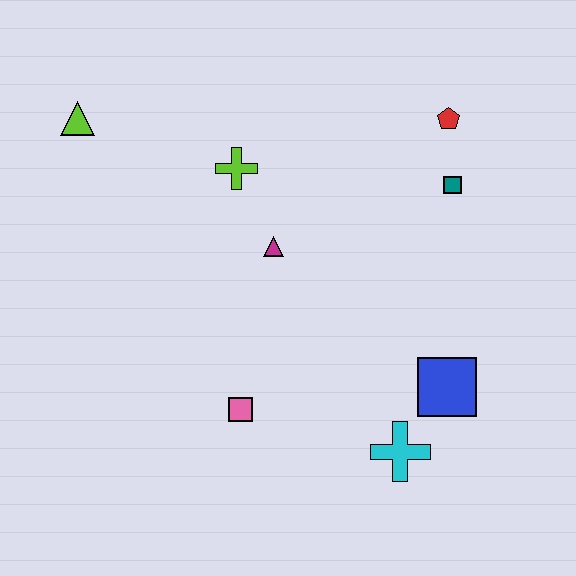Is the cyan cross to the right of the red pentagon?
No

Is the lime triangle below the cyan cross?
No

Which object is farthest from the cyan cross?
The lime triangle is farthest from the cyan cross.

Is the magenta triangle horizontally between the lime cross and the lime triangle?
No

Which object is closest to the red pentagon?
The teal square is closest to the red pentagon.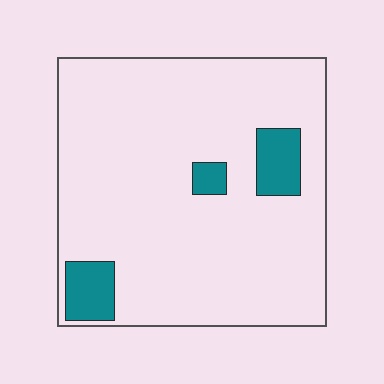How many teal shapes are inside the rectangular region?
3.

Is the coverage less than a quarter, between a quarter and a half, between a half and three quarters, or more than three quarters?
Less than a quarter.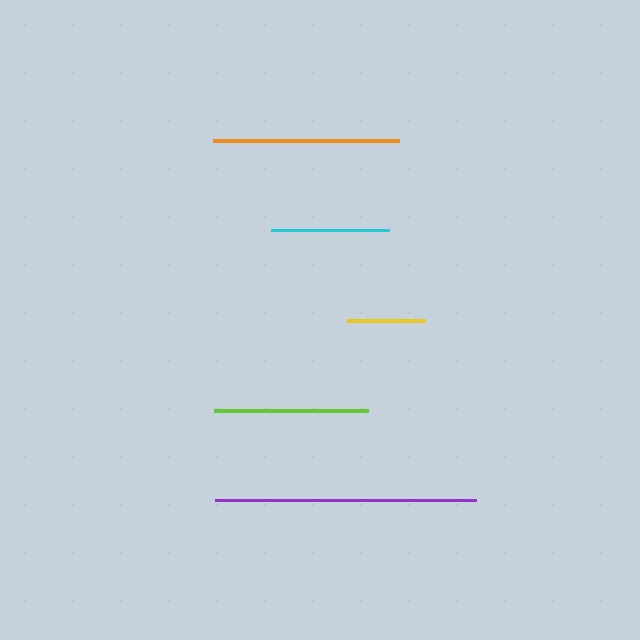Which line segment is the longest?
The purple line is the longest at approximately 261 pixels.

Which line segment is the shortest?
The yellow line is the shortest at approximately 78 pixels.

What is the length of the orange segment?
The orange segment is approximately 186 pixels long.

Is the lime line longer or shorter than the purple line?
The purple line is longer than the lime line.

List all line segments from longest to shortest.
From longest to shortest: purple, orange, lime, cyan, yellow.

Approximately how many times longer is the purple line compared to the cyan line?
The purple line is approximately 2.2 times the length of the cyan line.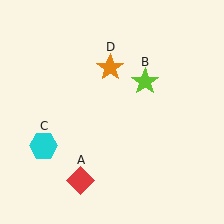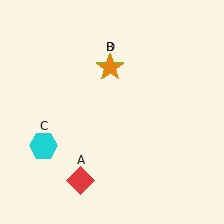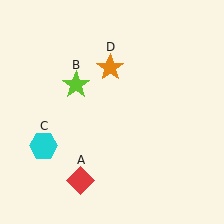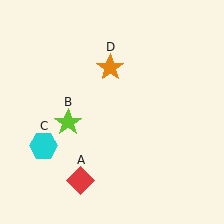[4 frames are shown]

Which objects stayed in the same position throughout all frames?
Red diamond (object A) and cyan hexagon (object C) and orange star (object D) remained stationary.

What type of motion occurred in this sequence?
The lime star (object B) rotated counterclockwise around the center of the scene.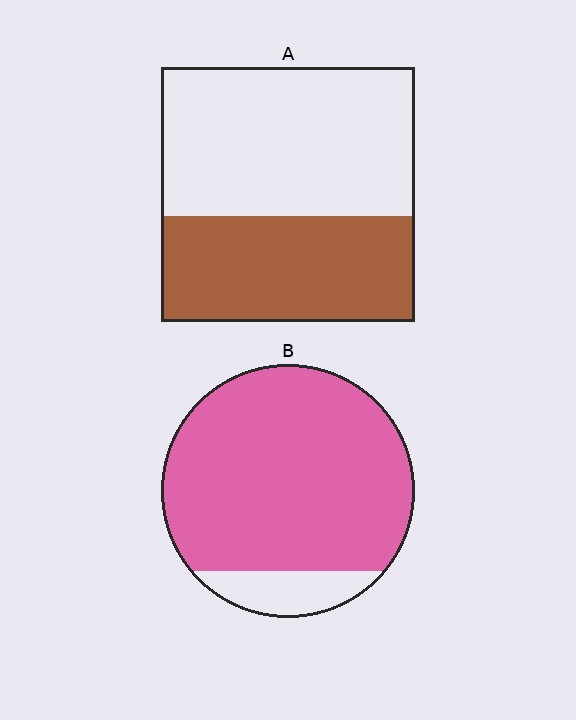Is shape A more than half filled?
No.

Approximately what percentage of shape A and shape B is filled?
A is approximately 40% and B is approximately 85%.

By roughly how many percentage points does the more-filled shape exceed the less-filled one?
By roughly 45 percentage points (B over A).